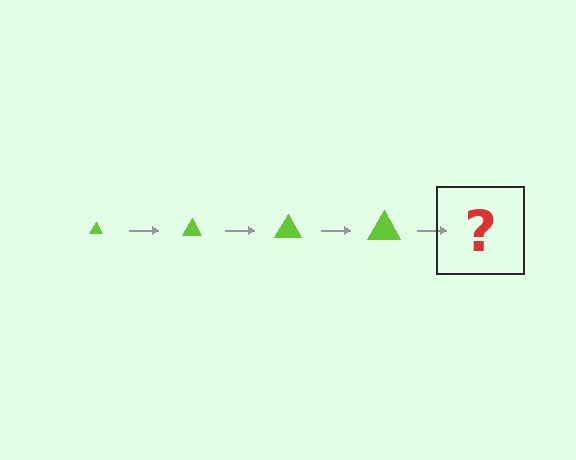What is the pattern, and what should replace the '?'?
The pattern is that the triangle gets progressively larger each step. The '?' should be a lime triangle, larger than the previous one.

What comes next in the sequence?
The next element should be a lime triangle, larger than the previous one.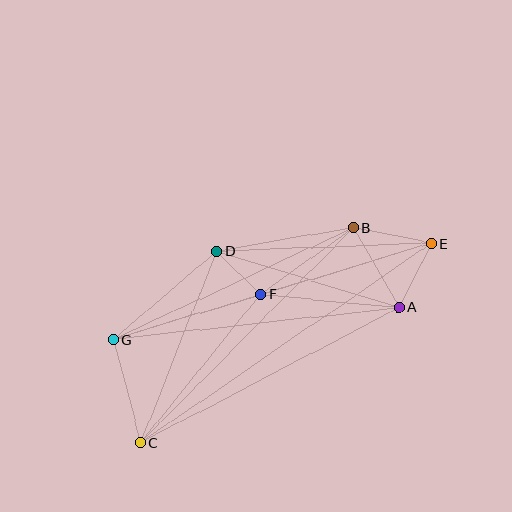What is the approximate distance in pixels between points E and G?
The distance between E and G is approximately 332 pixels.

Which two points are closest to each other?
Points D and F are closest to each other.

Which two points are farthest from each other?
Points C and E are farthest from each other.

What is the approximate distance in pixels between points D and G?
The distance between D and G is approximately 136 pixels.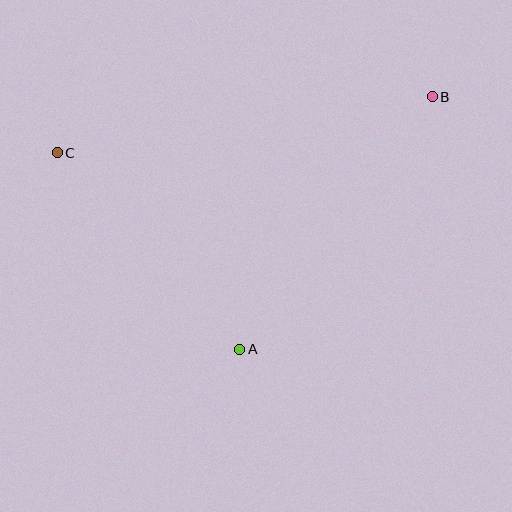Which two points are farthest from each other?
Points B and C are farthest from each other.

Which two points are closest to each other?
Points A and C are closest to each other.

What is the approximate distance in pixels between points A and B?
The distance between A and B is approximately 317 pixels.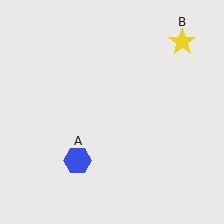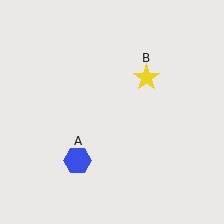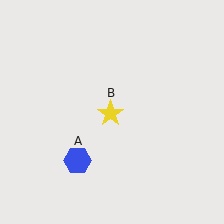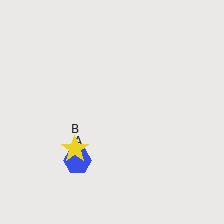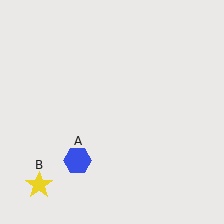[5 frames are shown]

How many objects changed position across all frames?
1 object changed position: yellow star (object B).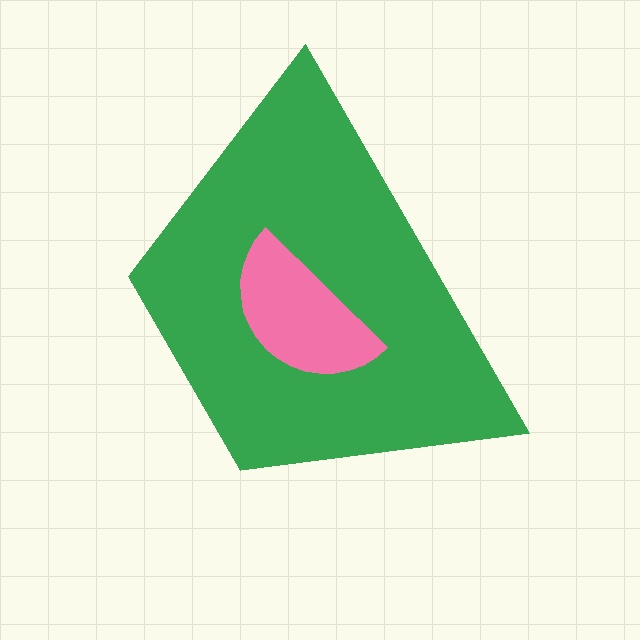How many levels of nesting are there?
2.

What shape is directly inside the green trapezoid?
The pink semicircle.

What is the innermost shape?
The pink semicircle.